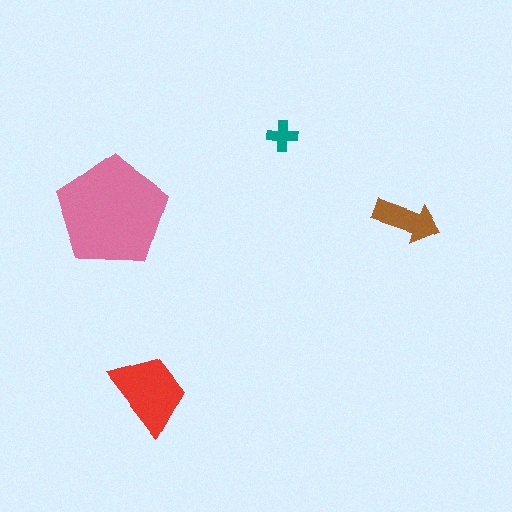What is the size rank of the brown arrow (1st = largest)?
3rd.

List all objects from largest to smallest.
The pink pentagon, the red trapezoid, the brown arrow, the teal cross.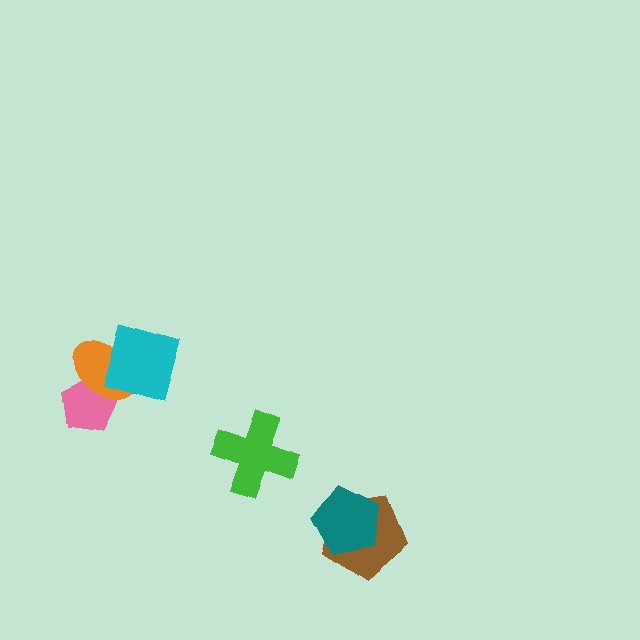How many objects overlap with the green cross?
0 objects overlap with the green cross.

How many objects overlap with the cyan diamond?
1 object overlaps with the cyan diamond.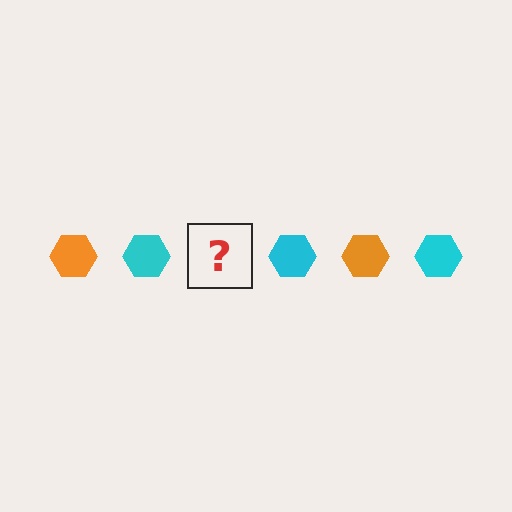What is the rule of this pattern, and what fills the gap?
The rule is that the pattern cycles through orange, cyan hexagons. The gap should be filled with an orange hexagon.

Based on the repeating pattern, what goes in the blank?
The blank should be an orange hexagon.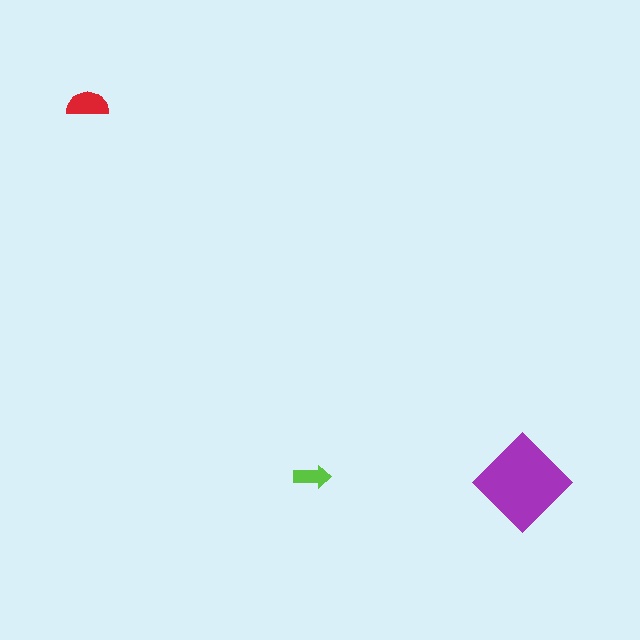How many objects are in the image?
There are 3 objects in the image.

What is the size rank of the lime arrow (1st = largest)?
3rd.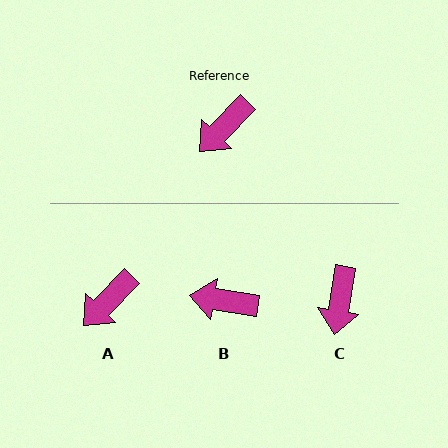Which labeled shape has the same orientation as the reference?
A.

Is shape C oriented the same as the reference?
No, it is off by about 35 degrees.